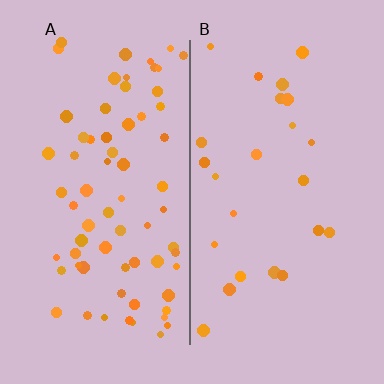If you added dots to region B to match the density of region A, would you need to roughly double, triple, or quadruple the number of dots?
Approximately triple.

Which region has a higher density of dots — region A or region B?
A (the left).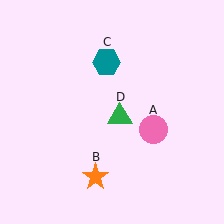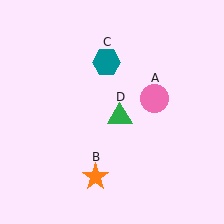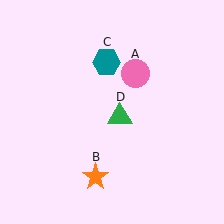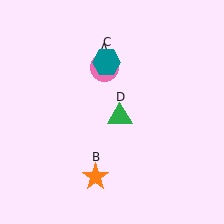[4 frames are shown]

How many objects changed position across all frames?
1 object changed position: pink circle (object A).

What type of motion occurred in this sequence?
The pink circle (object A) rotated counterclockwise around the center of the scene.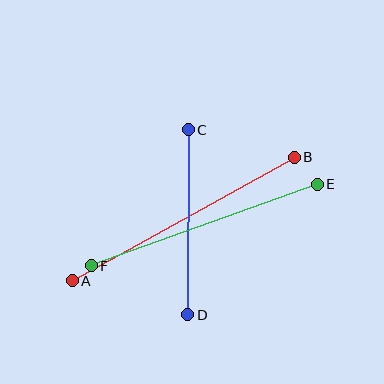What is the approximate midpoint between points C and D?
The midpoint is at approximately (188, 222) pixels.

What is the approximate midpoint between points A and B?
The midpoint is at approximately (183, 219) pixels.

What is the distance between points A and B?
The distance is approximately 254 pixels.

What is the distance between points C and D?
The distance is approximately 185 pixels.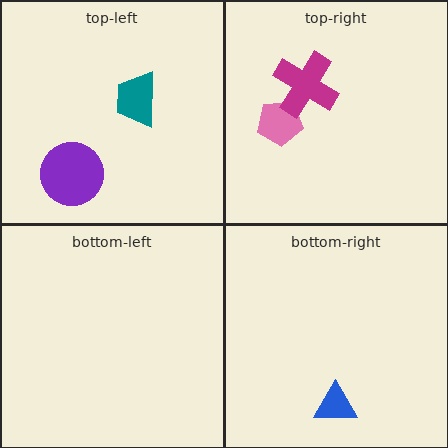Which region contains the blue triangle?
The bottom-right region.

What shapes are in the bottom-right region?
The blue triangle.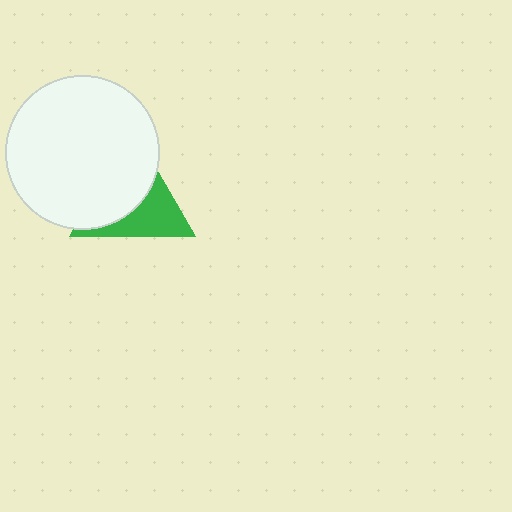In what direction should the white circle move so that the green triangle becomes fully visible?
The white circle should move toward the upper-left. That is the shortest direction to clear the overlap and leave the green triangle fully visible.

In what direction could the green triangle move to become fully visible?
The green triangle could move toward the lower-right. That would shift it out from behind the white circle entirely.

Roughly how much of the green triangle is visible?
A small part of it is visible (roughly 44%).